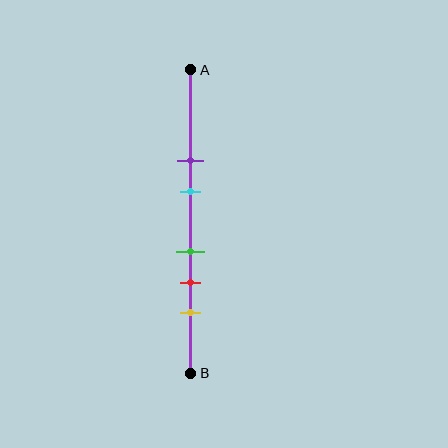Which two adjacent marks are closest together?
The green and red marks are the closest adjacent pair.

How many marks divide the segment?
There are 5 marks dividing the segment.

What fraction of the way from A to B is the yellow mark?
The yellow mark is approximately 80% (0.8) of the way from A to B.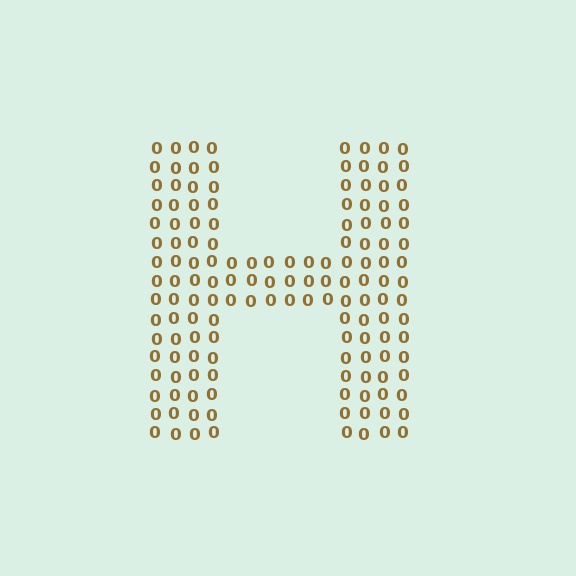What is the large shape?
The large shape is the letter H.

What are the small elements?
The small elements are digit 0's.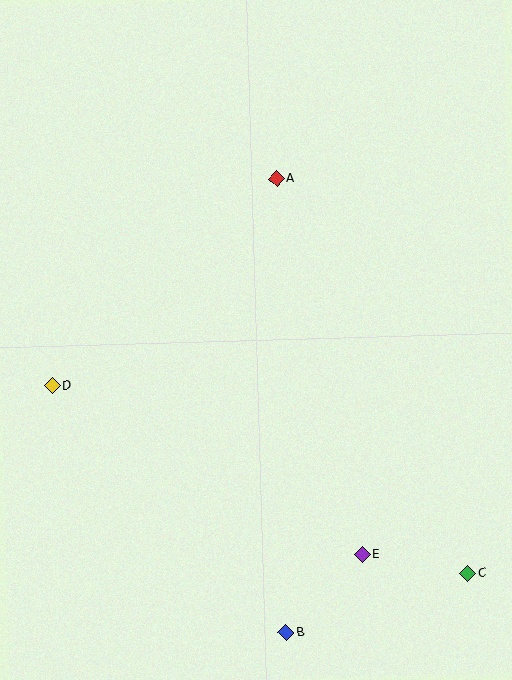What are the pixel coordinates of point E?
Point E is at (363, 554).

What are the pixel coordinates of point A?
Point A is at (277, 179).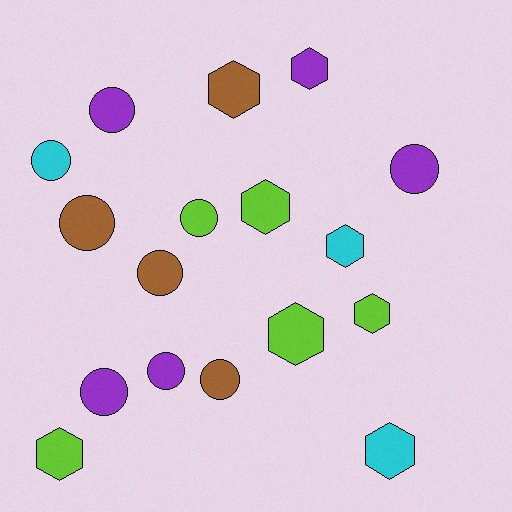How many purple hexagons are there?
There is 1 purple hexagon.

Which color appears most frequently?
Purple, with 5 objects.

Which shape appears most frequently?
Circle, with 9 objects.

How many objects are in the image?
There are 17 objects.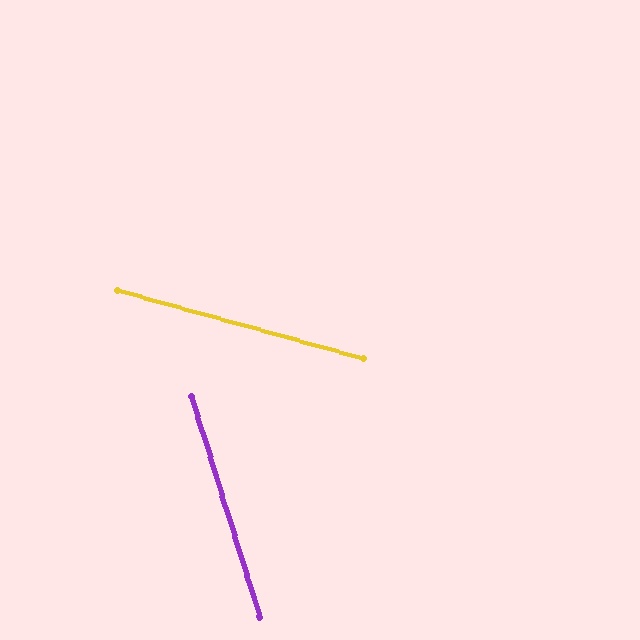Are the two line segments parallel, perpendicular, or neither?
Neither parallel nor perpendicular — they differ by about 57°.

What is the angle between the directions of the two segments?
Approximately 57 degrees.